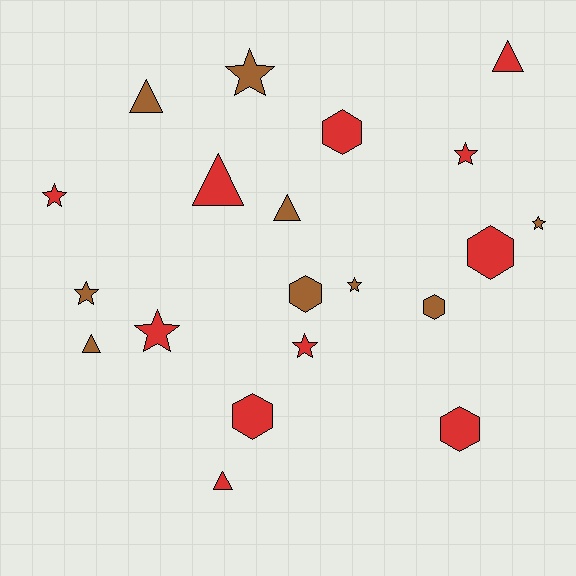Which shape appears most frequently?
Star, with 8 objects.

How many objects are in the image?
There are 20 objects.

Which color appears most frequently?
Red, with 11 objects.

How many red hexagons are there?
There are 4 red hexagons.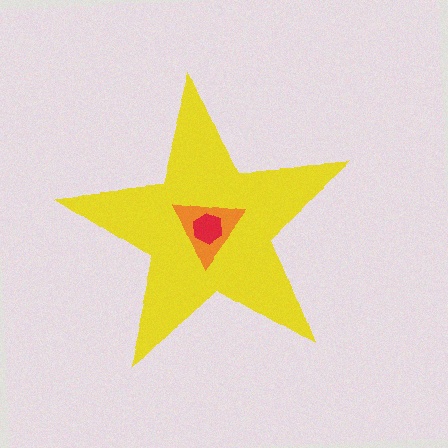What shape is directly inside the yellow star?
The orange triangle.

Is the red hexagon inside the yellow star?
Yes.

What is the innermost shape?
The red hexagon.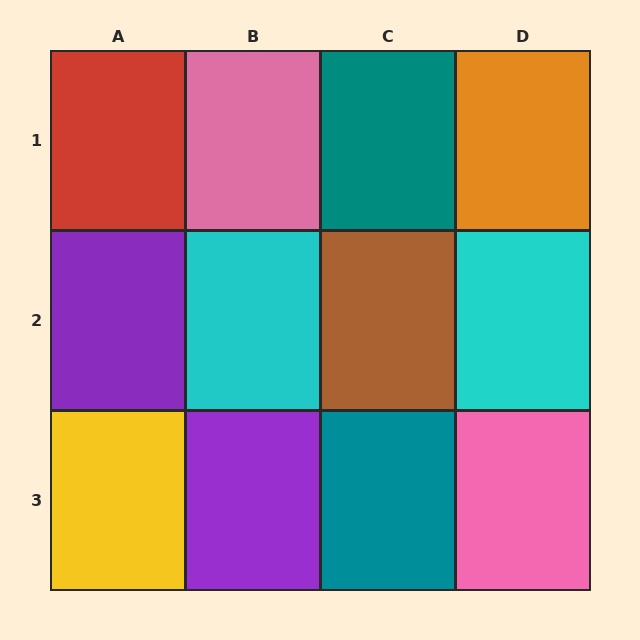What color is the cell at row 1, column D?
Orange.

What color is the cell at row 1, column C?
Teal.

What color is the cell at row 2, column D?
Cyan.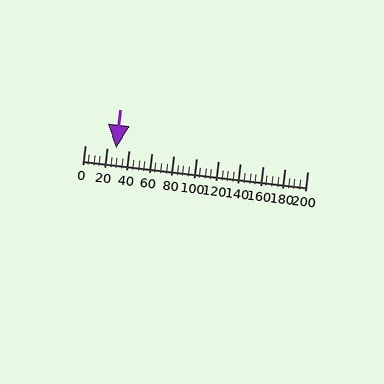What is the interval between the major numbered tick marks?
The major tick marks are spaced 20 units apart.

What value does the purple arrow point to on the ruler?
The purple arrow points to approximately 28.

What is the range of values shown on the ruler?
The ruler shows values from 0 to 200.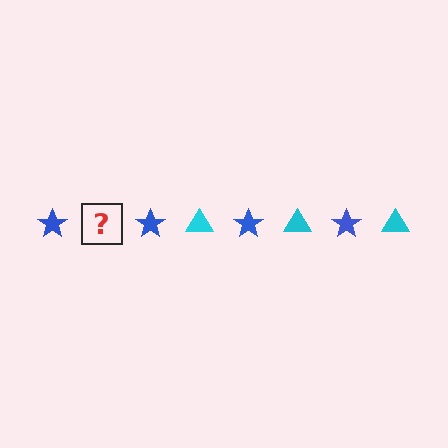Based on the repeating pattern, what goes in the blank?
The blank should be a cyan triangle.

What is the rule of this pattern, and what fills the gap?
The rule is that the pattern alternates between blue star and cyan triangle. The gap should be filled with a cyan triangle.